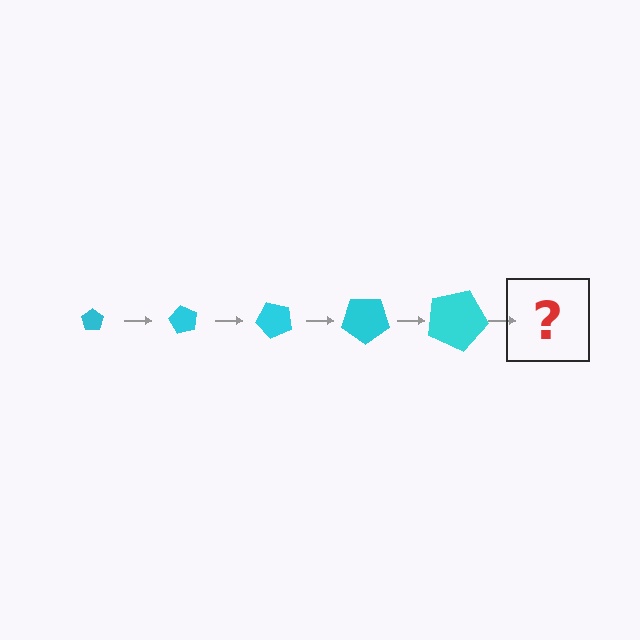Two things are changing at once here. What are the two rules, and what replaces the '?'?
The two rules are that the pentagon grows larger each step and it rotates 60 degrees each step. The '?' should be a pentagon, larger than the previous one and rotated 300 degrees from the start.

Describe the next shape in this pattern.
It should be a pentagon, larger than the previous one and rotated 300 degrees from the start.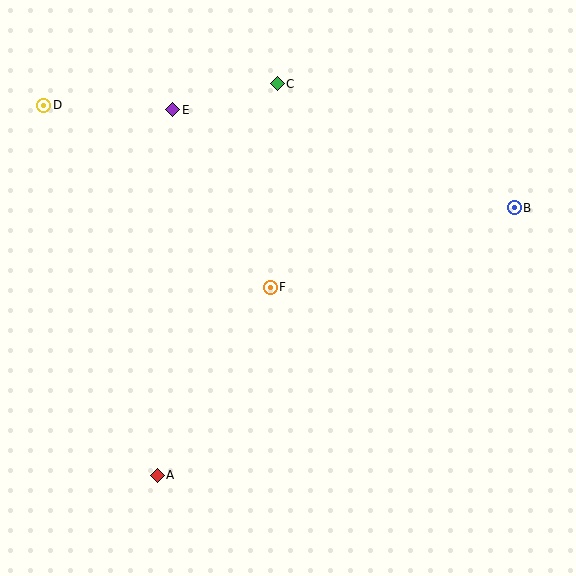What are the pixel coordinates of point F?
Point F is at (270, 287).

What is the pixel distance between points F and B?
The distance between F and B is 257 pixels.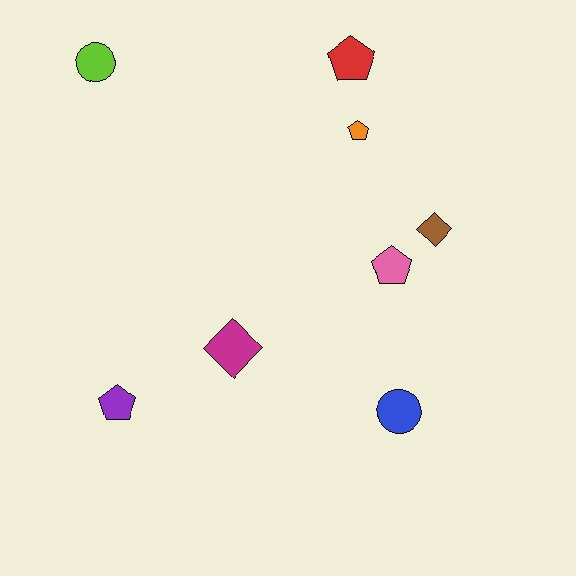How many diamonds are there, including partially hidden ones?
There are 2 diamonds.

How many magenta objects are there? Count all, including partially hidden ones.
There is 1 magenta object.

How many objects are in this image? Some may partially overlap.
There are 8 objects.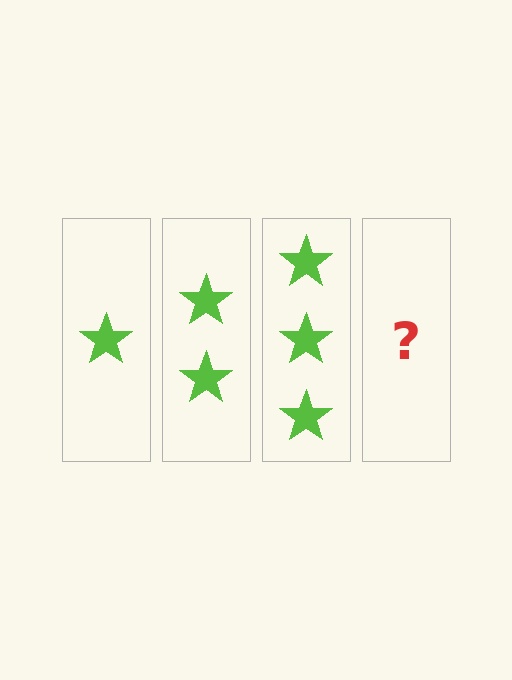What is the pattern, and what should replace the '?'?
The pattern is that each step adds one more star. The '?' should be 4 stars.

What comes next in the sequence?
The next element should be 4 stars.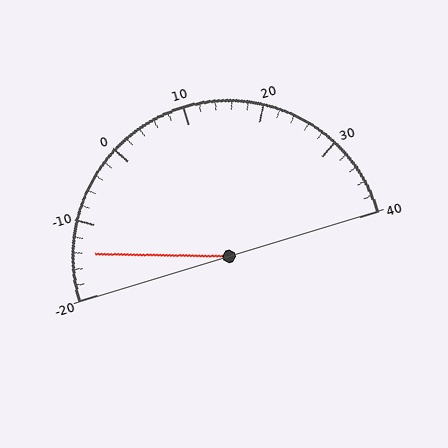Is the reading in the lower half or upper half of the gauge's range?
The reading is in the lower half of the range (-20 to 40).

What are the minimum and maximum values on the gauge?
The gauge ranges from -20 to 40.